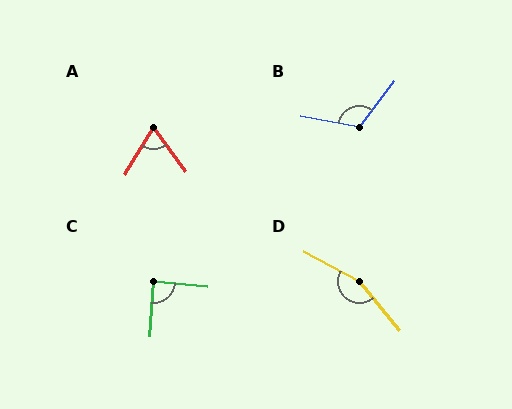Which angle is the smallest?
A, at approximately 67 degrees.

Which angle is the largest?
D, at approximately 159 degrees.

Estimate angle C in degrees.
Approximately 89 degrees.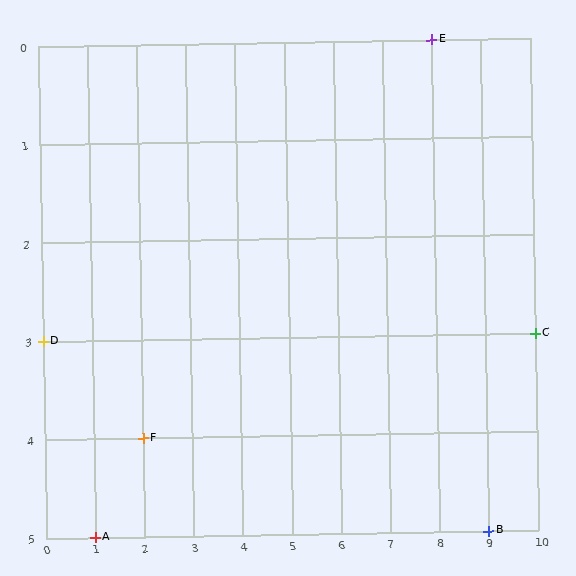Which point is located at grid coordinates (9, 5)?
Point B is at (9, 5).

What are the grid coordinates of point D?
Point D is at grid coordinates (0, 3).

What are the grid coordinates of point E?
Point E is at grid coordinates (8, 0).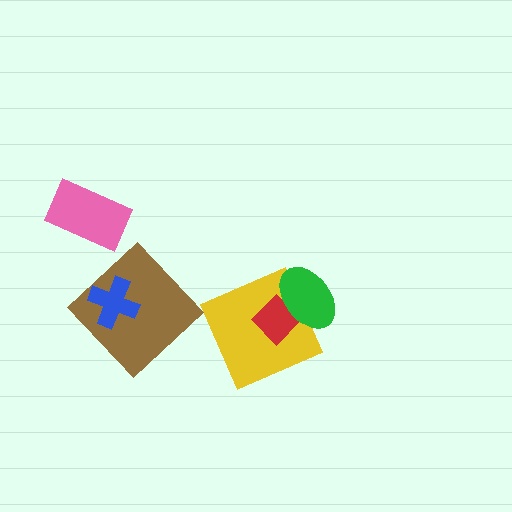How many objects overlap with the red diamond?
2 objects overlap with the red diamond.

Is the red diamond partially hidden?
Yes, it is partially covered by another shape.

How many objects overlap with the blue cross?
1 object overlaps with the blue cross.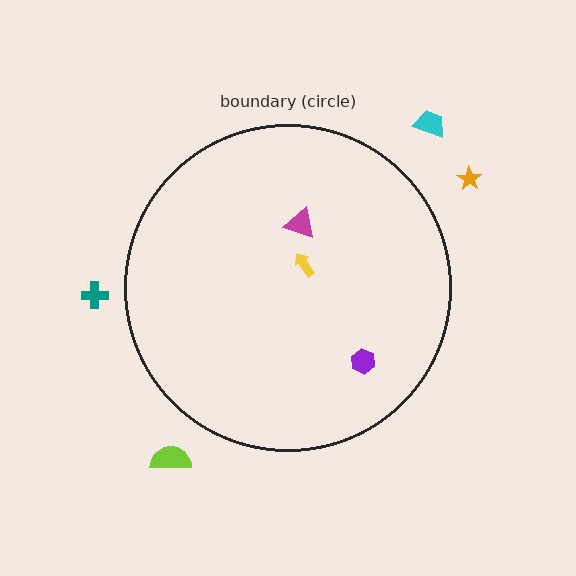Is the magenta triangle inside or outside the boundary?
Inside.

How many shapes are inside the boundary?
3 inside, 4 outside.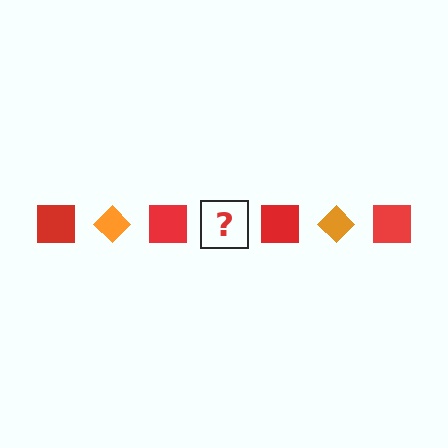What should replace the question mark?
The question mark should be replaced with an orange diamond.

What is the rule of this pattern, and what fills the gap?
The rule is that the pattern alternates between red square and orange diamond. The gap should be filled with an orange diamond.